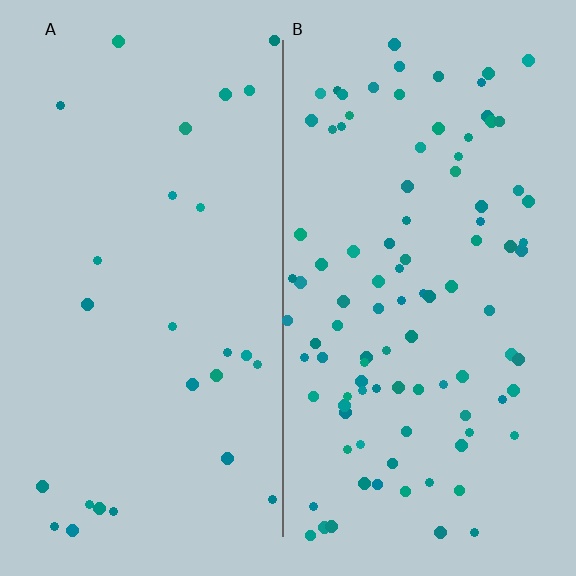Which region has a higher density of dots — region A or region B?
B (the right).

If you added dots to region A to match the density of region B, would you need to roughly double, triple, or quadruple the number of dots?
Approximately quadruple.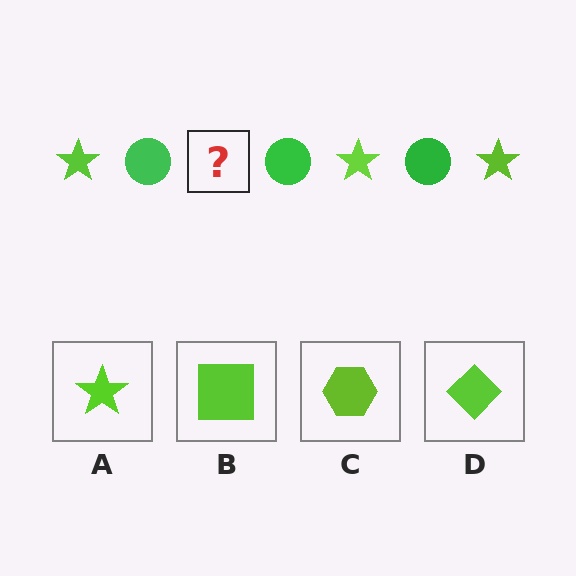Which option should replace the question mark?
Option A.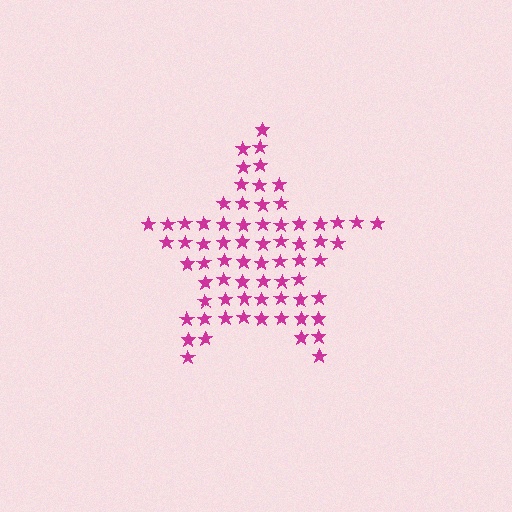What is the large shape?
The large shape is a star.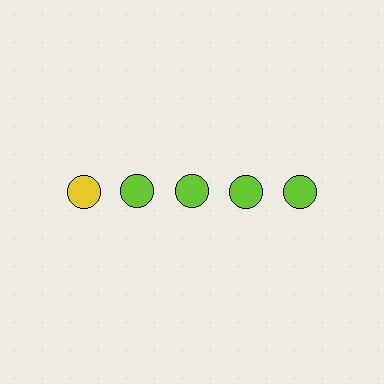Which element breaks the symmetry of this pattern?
The yellow circle in the top row, leftmost column breaks the symmetry. All other shapes are lime circles.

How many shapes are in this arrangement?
There are 5 shapes arranged in a grid pattern.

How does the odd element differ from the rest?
It has a different color: yellow instead of lime.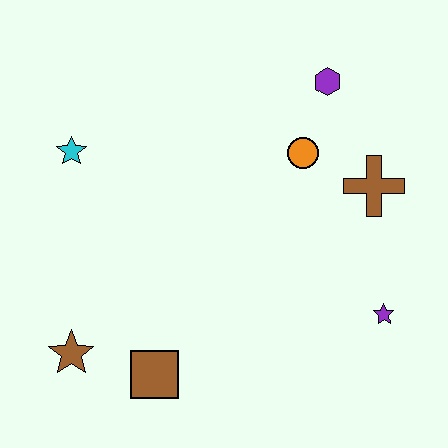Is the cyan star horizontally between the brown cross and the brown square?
No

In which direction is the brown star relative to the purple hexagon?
The brown star is below the purple hexagon.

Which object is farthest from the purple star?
The cyan star is farthest from the purple star.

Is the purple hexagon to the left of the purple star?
Yes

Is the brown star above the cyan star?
No